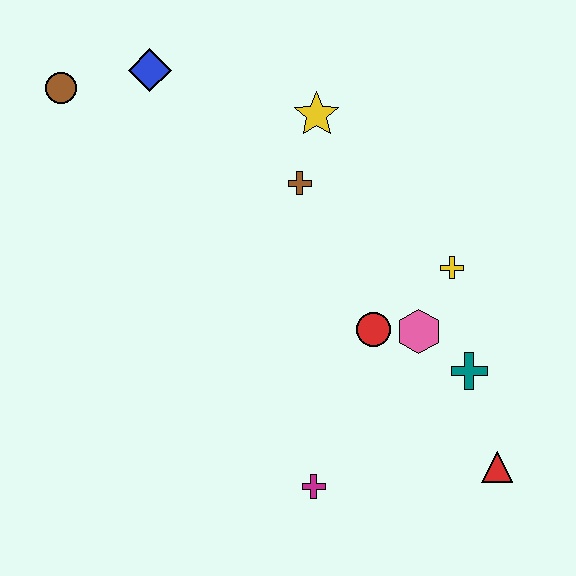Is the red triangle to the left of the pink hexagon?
No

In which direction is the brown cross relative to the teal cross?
The brown cross is above the teal cross.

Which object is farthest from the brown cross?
The red triangle is farthest from the brown cross.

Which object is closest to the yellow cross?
The pink hexagon is closest to the yellow cross.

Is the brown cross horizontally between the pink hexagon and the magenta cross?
No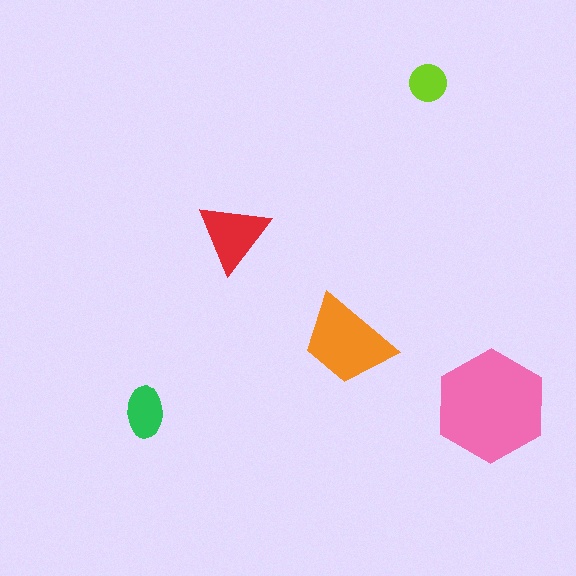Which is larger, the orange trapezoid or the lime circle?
The orange trapezoid.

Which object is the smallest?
The lime circle.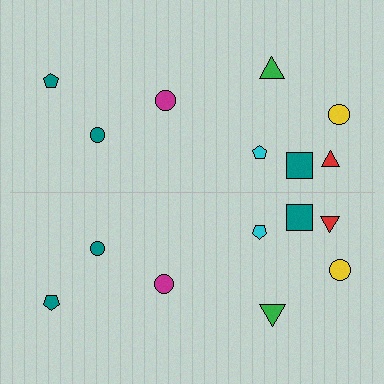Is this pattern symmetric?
Yes, this pattern has bilateral (reflection) symmetry.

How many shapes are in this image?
There are 16 shapes in this image.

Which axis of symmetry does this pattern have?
The pattern has a horizontal axis of symmetry running through the center of the image.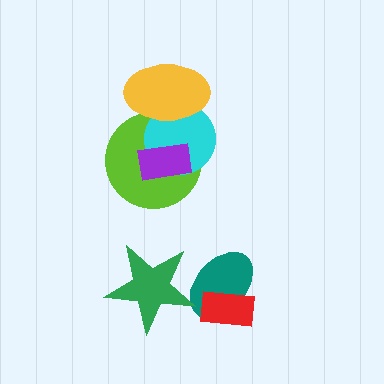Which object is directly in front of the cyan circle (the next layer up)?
The purple rectangle is directly in front of the cyan circle.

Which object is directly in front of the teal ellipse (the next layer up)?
The red rectangle is directly in front of the teal ellipse.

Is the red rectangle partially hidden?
No, no other shape covers it.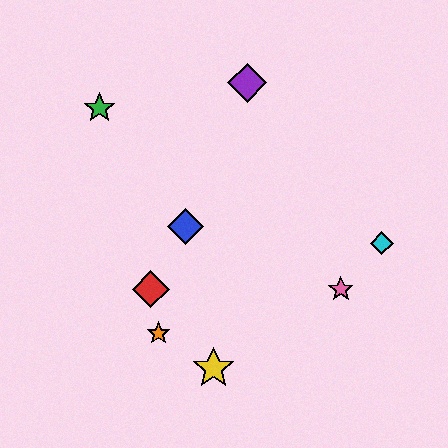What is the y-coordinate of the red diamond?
The red diamond is at y≈289.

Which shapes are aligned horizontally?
The red diamond, the pink star are aligned horizontally.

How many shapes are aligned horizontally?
2 shapes (the red diamond, the pink star) are aligned horizontally.